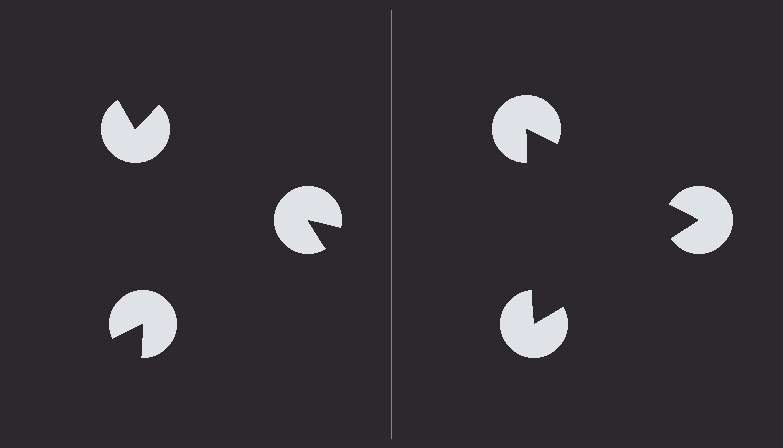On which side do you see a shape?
An illusory triangle appears on the right side. On the left side the wedge cuts are rotated, so no coherent shape forms.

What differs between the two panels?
The pac-man discs are positioned identically on both sides; only the wedge orientations differ. On the right they align to a triangle; on the left they are misaligned.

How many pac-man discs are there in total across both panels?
6 — 3 on each side.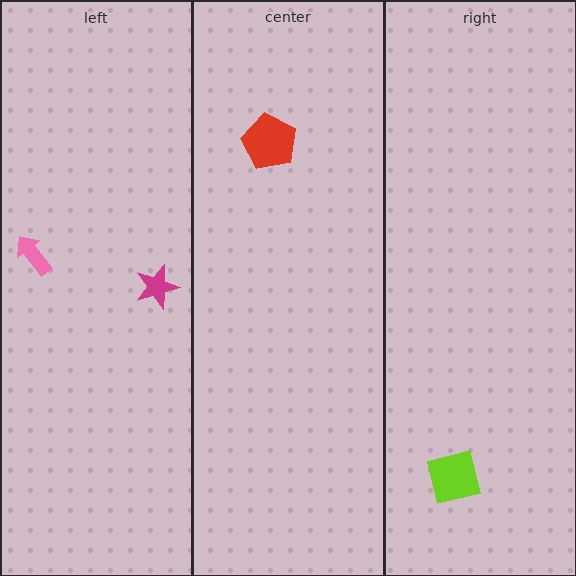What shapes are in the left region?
The pink arrow, the magenta star.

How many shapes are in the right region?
1.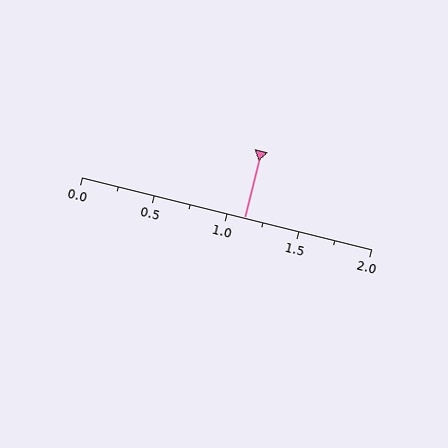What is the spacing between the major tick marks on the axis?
The major ticks are spaced 0.5 apart.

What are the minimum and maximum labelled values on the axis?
The axis runs from 0.0 to 2.0.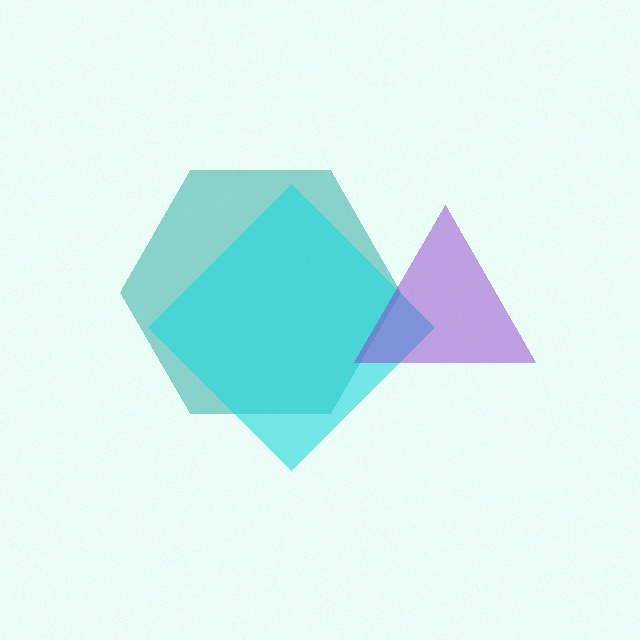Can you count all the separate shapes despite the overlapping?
Yes, there are 3 separate shapes.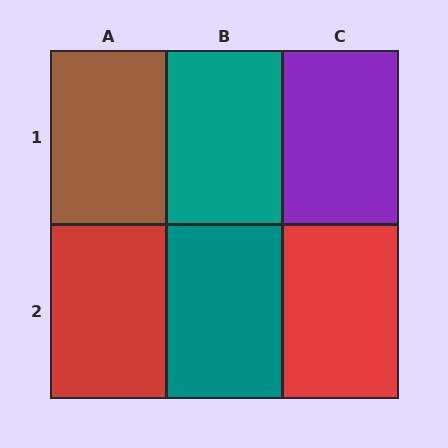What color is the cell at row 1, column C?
Purple.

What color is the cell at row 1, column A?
Brown.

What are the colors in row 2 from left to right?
Red, teal, red.